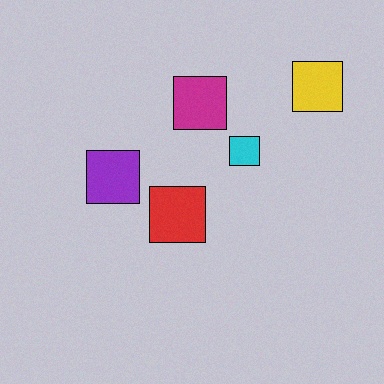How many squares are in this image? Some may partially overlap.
There are 5 squares.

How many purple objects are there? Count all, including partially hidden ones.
There is 1 purple object.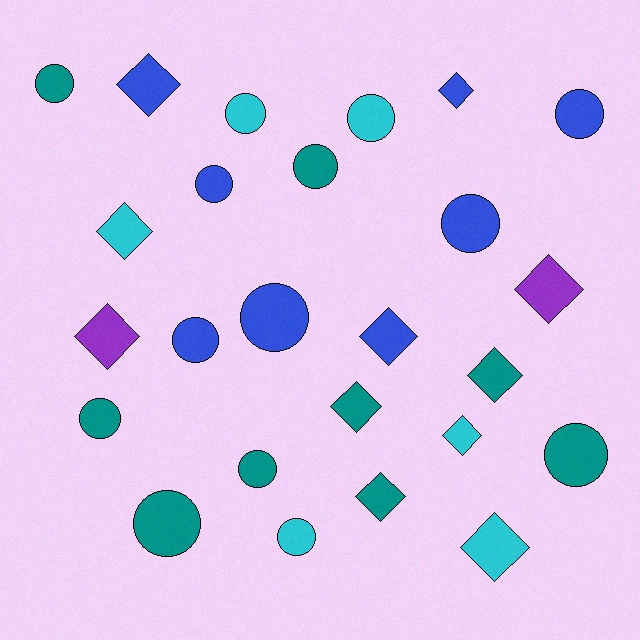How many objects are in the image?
There are 25 objects.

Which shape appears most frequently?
Circle, with 14 objects.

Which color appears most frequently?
Teal, with 9 objects.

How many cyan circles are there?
There are 3 cyan circles.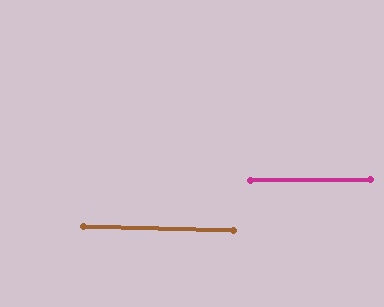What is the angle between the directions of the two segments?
Approximately 2 degrees.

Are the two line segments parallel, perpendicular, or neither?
Parallel — their directions differ by only 1.9°.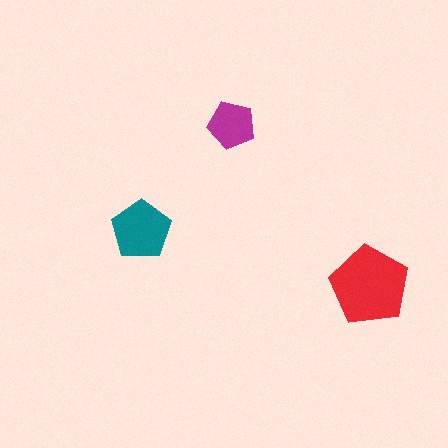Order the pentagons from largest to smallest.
the red one, the teal one, the magenta one.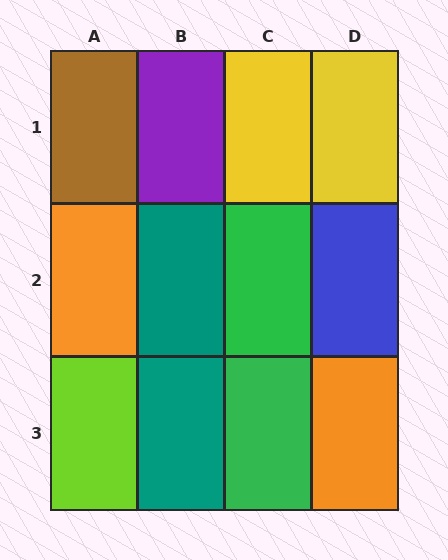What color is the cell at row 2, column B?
Teal.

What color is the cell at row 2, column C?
Green.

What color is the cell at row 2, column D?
Blue.